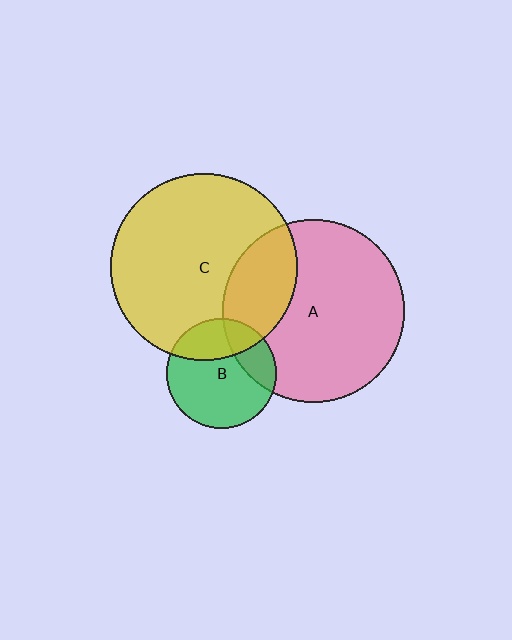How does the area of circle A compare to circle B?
Approximately 2.7 times.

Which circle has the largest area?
Circle C (yellow).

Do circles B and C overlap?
Yes.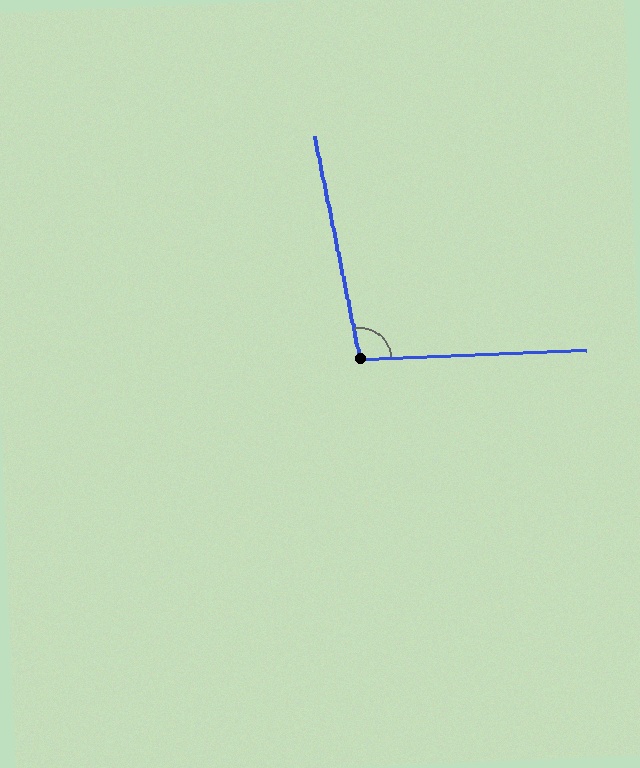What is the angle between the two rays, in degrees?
Approximately 100 degrees.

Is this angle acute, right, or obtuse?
It is obtuse.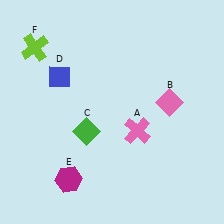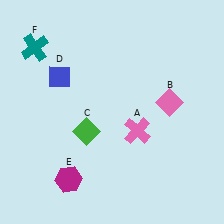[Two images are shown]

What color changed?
The cross (F) changed from lime in Image 1 to teal in Image 2.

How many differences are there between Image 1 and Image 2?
There is 1 difference between the two images.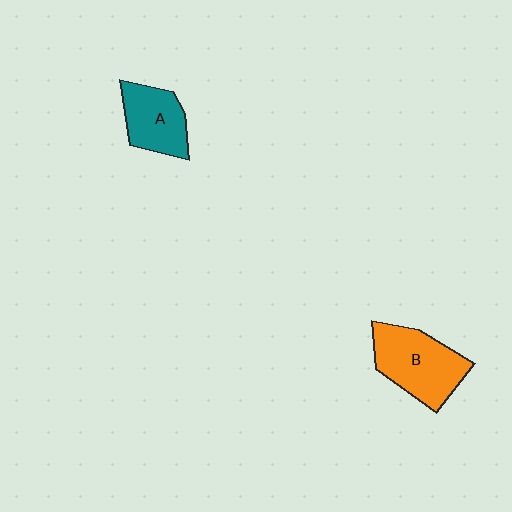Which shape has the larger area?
Shape B (orange).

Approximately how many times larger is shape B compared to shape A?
Approximately 1.4 times.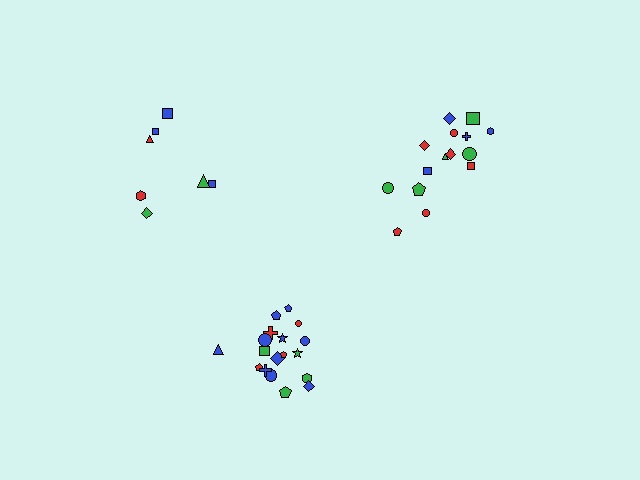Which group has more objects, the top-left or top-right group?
The top-right group.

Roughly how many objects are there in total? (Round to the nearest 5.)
Roughly 40 objects in total.